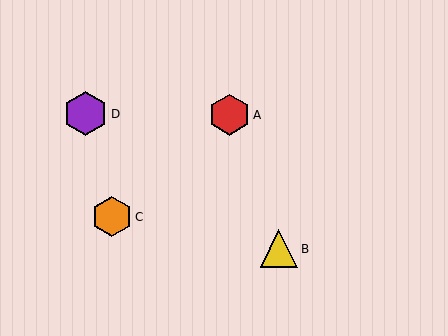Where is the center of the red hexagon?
The center of the red hexagon is at (229, 115).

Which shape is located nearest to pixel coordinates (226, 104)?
The red hexagon (labeled A) at (229, 115) is nearest to that location.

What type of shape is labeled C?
Shape C is an orange hexagon.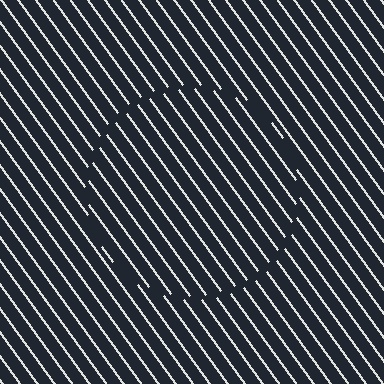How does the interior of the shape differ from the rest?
The interior of the shape contains the same grating, shifted by half a period — the contour is defined by the phase discontinuity where line-ends from the inner and outer gratings abut.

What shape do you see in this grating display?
An illusory circle. The interior of the shape contains the same grating, shifted by half a period — the contour is defined by the phase discontinuity where line-ends from the inner and outer gratings abut.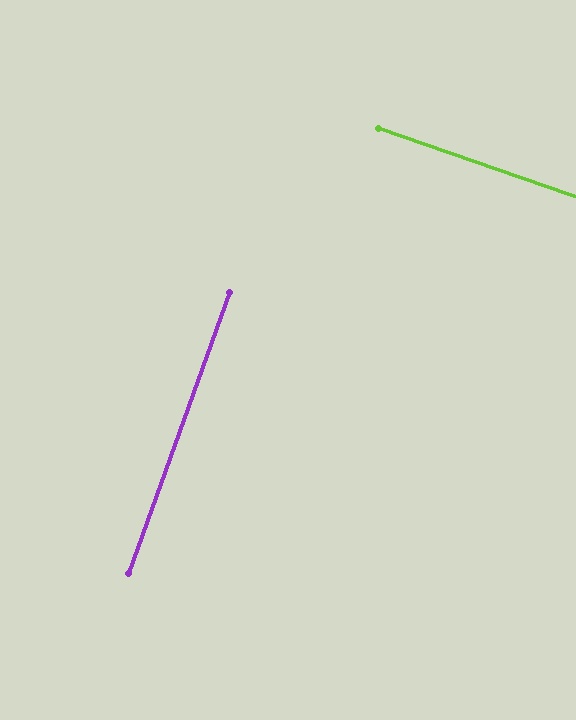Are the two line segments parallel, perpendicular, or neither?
Perpendicular — they meet at approximately 89°.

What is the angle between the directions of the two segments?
Approximately 89 degrees.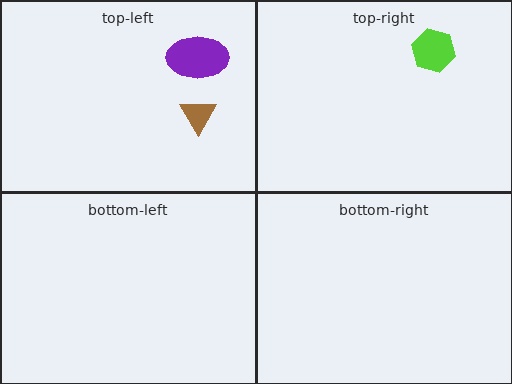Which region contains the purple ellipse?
The top-left region.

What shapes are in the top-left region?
The brown triangle, the purple ellipse.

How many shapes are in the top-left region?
2.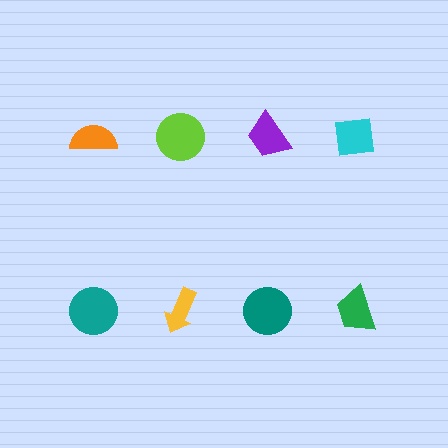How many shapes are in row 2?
4 shapes.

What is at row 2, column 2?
A yellow arrow.